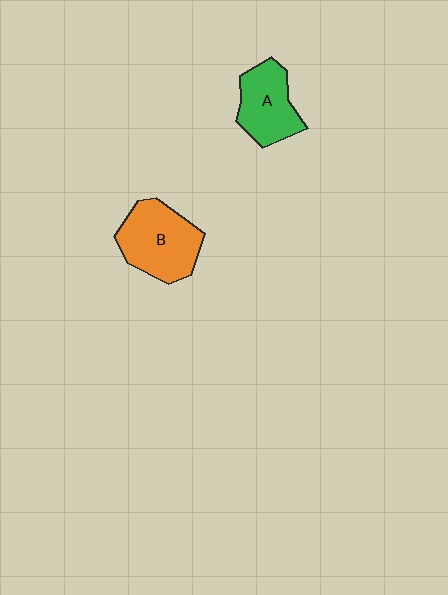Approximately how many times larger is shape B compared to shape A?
Approximately 1.2 times.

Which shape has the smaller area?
Shape A (green).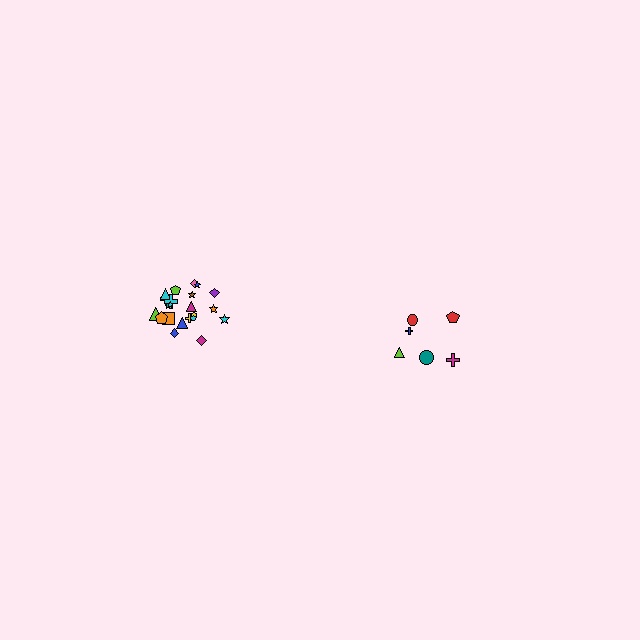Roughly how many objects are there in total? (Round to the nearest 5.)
Roughly 30 objects in total.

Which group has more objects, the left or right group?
The left group.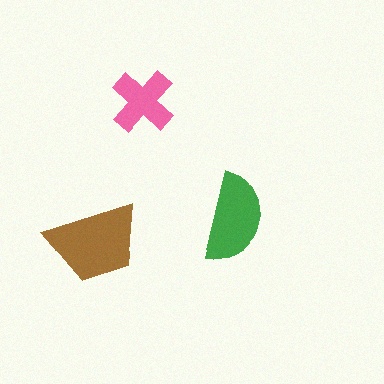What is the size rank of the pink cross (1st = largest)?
3rd.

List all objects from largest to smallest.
The brown trapezoid, the green semicircle, the pink cross.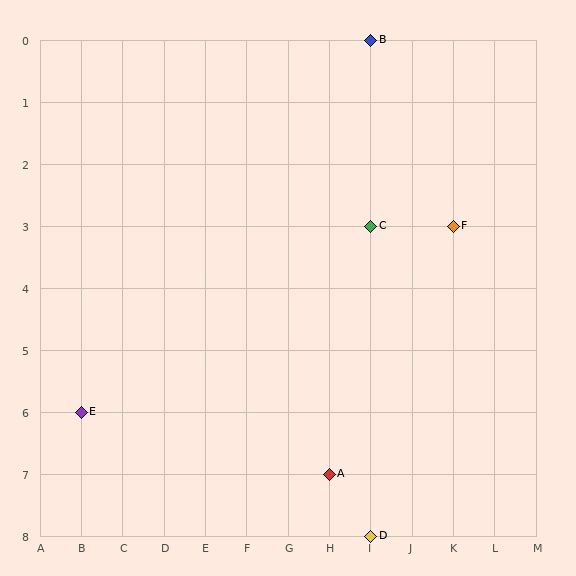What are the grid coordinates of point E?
Point E is at grid coordinates (B, 6).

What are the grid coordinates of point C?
Point C is at grid coordinates (I, 3).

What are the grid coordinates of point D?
Point D is at grid coordinates (I, 8).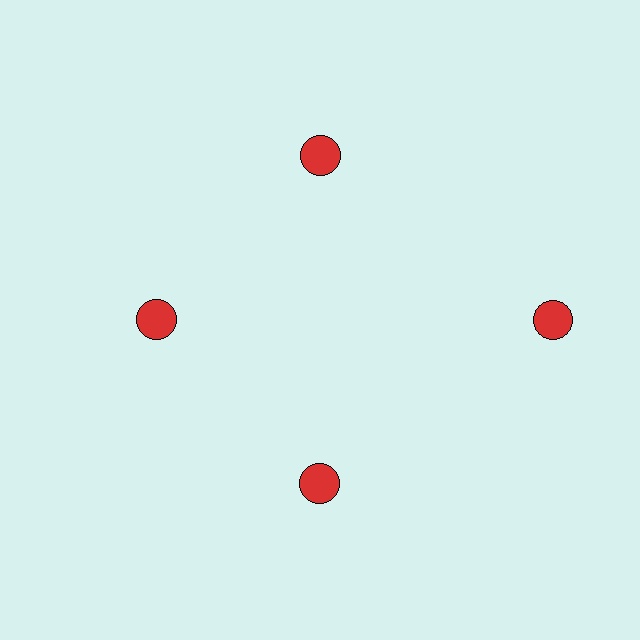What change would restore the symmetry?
The symmetry would be restored by moving it inward, back onto the ring so that all 4 circles sit at equal angles and equal distance from the center.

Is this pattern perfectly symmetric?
No. The 4 red circles are arranged in a ring, but one element near the 3 o'clock position is pushed outward from the center, breaking the 4-fold rotational symmetry.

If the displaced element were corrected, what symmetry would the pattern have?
It would have 4-fold rotational symmetry — the pattern would map onto itself every 90 degrees.